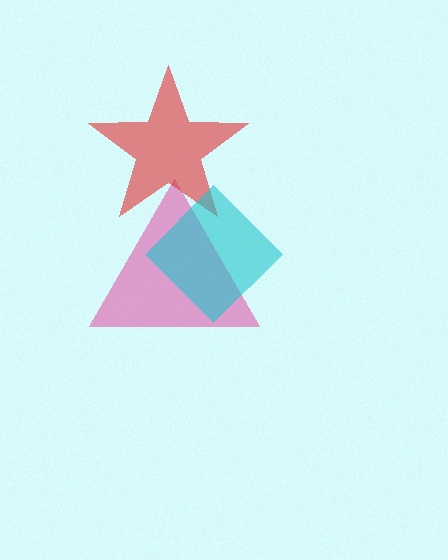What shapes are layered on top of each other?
The layered shapes are: a pink triangle, a red star, a cyan diamond.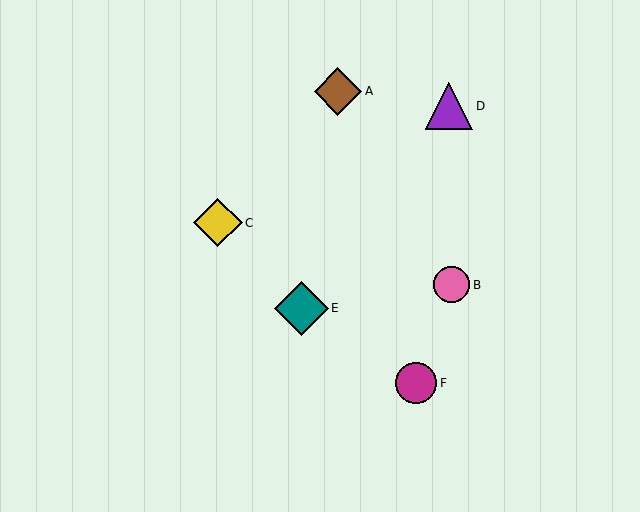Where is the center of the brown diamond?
The center of the brown diamond is at (338, 91).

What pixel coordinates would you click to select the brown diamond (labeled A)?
Click at (338, 91) to select the brown diamond A.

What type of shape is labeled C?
Shape C is a yellow diamond.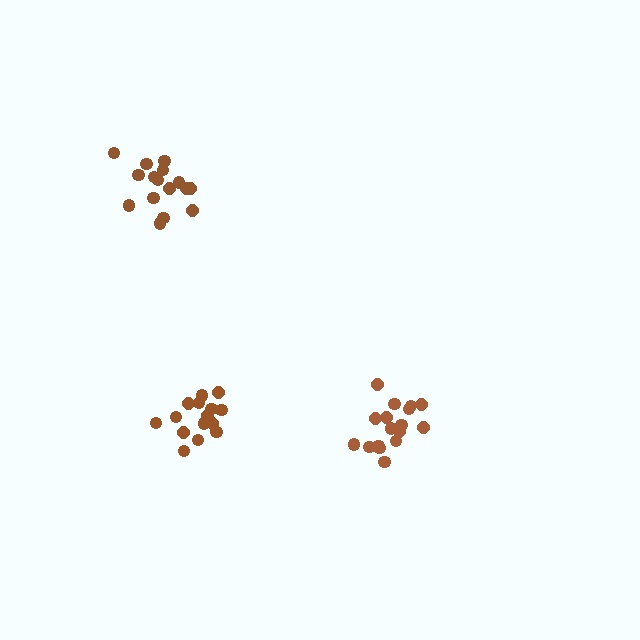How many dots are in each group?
Group 1: 15 dots, Group 2: 16 dots, Group 3: 17 dots (48 total).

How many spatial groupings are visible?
There are 3 spatial groupings.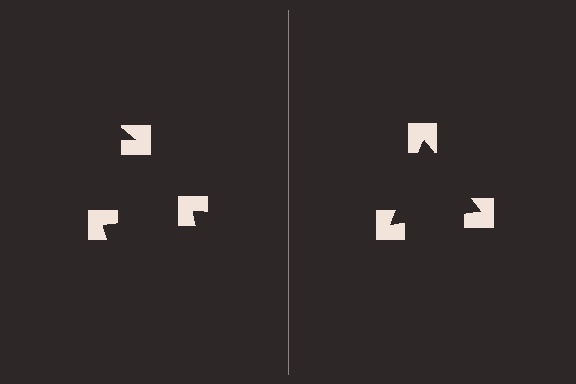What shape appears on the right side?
An illusory triangle.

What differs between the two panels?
The notched squares are positioned identically on both sides; only the wedge orientations differ. On the right they align to a triangle; on the left they are misaligned.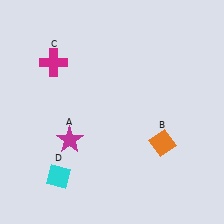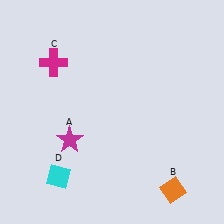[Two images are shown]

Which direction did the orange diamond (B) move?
The orange diamond (B) moved down.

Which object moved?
The orange diamond (B) moved down.